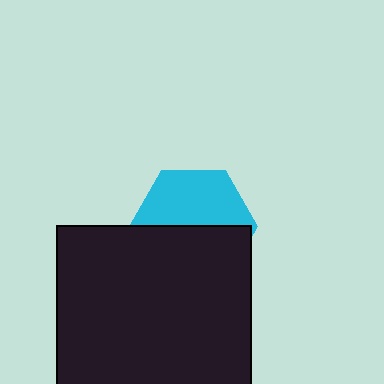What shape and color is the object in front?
The object in front is a black rectangle.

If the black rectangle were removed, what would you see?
You would see the complete cyan hexagon.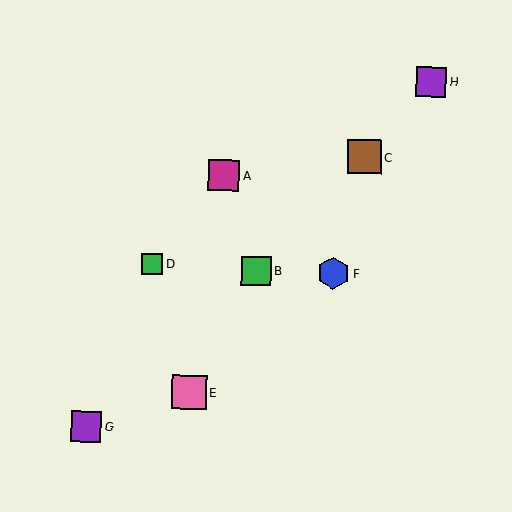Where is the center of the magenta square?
The center of the magenta square is at (224, 175).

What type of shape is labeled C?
Shape C is a brown square.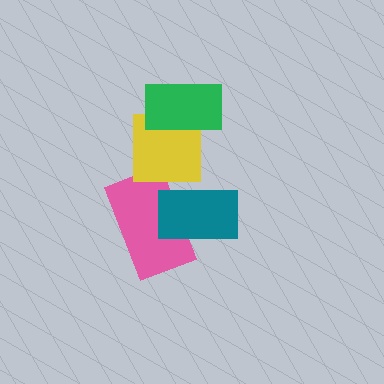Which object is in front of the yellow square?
The green rectangle is in front of the yellow square.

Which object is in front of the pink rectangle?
The teal rectangle is in front of the pink rectangle.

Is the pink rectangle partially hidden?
Yes, it is partially covered by another shape.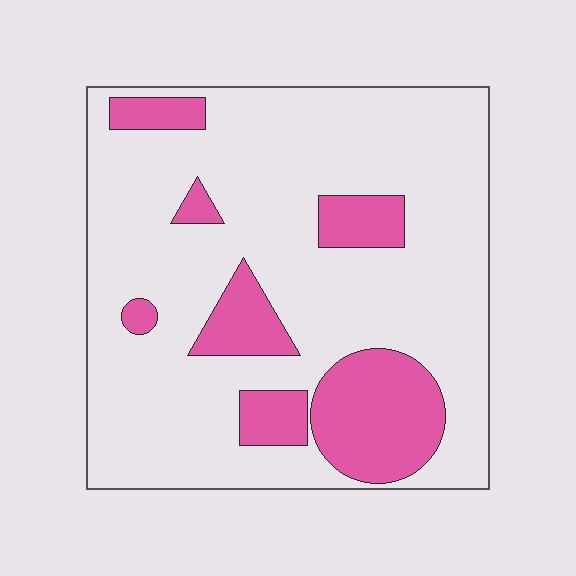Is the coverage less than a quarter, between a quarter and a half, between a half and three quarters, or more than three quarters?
Less than a quarter.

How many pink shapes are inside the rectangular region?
7.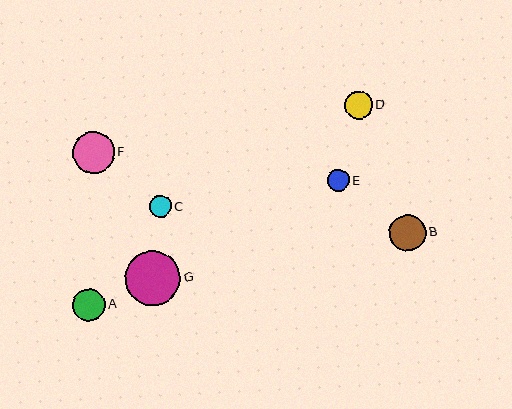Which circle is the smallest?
Circle E is the smallest with a size of approximately 22 pixels.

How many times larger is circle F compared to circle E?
Circle F is approximately 1.9 times the size of circle E.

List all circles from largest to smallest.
From largest to smallest: G, F, B, A, D, C, E.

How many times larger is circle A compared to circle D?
Circle A is approximately 1.2 times the size of circle D.